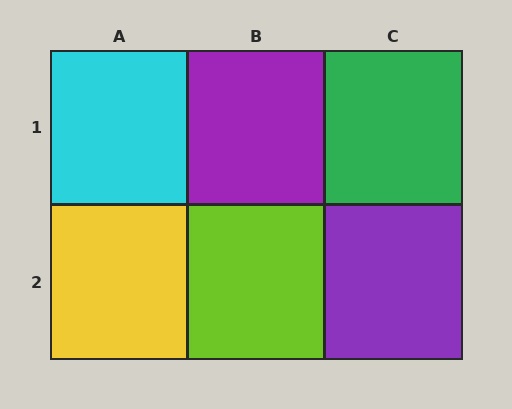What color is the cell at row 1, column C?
Green.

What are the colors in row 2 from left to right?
Yellow, lime, purple.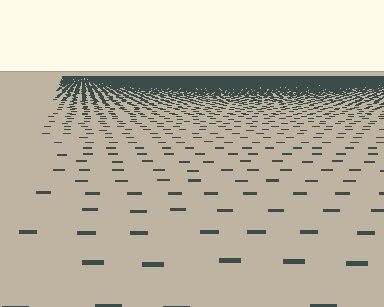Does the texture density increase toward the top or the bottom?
Density increases toward the top.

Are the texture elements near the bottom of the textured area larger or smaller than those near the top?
Larger. Near the bottom, elements are closer to the viewer and appear at a bigger on-screen size.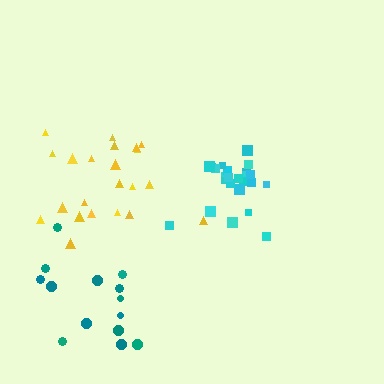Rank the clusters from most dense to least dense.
cyan, yellow, teal.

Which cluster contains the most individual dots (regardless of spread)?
Cyan (26).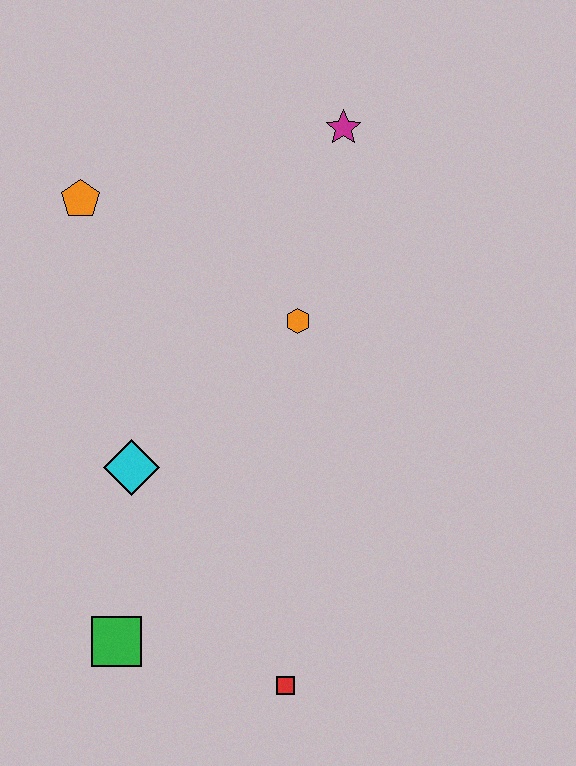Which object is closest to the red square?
The green square is closest to the red square.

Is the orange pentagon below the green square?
No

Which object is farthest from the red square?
The magenta star is farthest from the red square.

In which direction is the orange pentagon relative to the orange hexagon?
The orange pentagon is to the left of the orange hexagon.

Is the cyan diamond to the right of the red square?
No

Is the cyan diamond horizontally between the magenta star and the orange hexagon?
No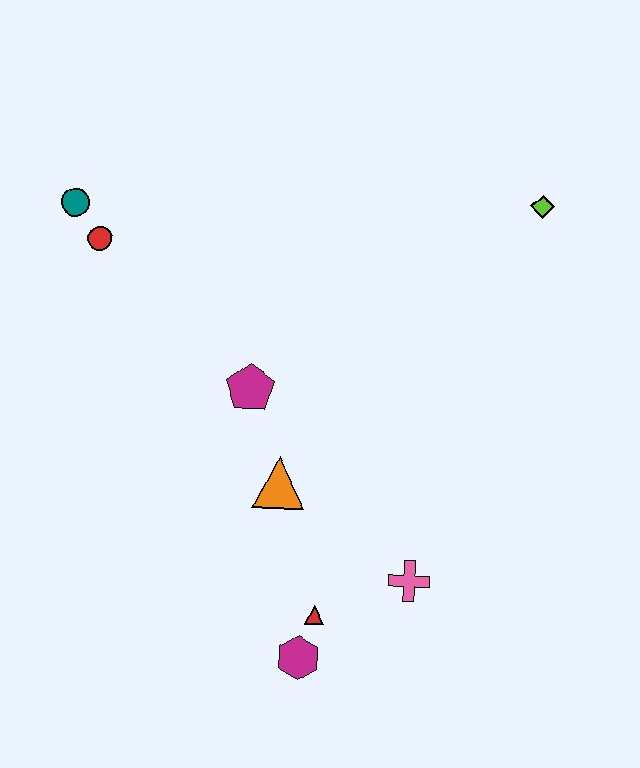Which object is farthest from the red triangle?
The teal circle is farthest from the red triangle.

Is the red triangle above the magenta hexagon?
Yes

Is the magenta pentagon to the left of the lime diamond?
Yes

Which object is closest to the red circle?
The teal circle is closest to the red circle.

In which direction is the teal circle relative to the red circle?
The teal circle is above the red circle.